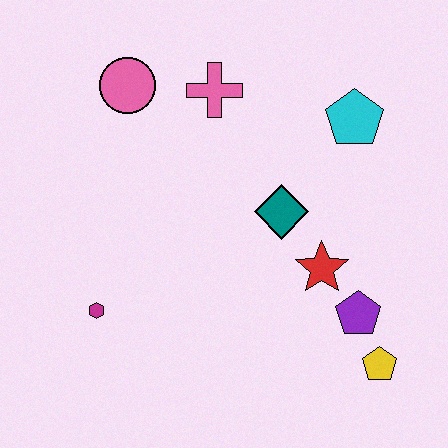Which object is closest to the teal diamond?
The red star is closest to the teal diamond.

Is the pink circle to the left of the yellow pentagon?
Yes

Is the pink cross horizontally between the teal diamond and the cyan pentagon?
No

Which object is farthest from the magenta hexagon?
The cyan pentagon is farthest from the magenta hexagon.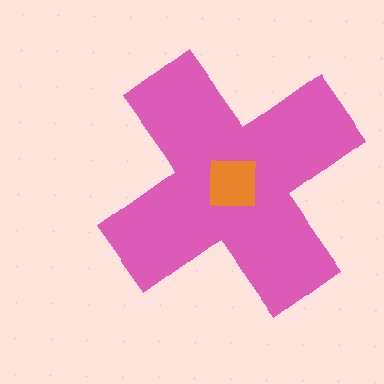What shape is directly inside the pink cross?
The orange square.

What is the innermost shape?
The orange square.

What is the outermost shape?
The pink cross.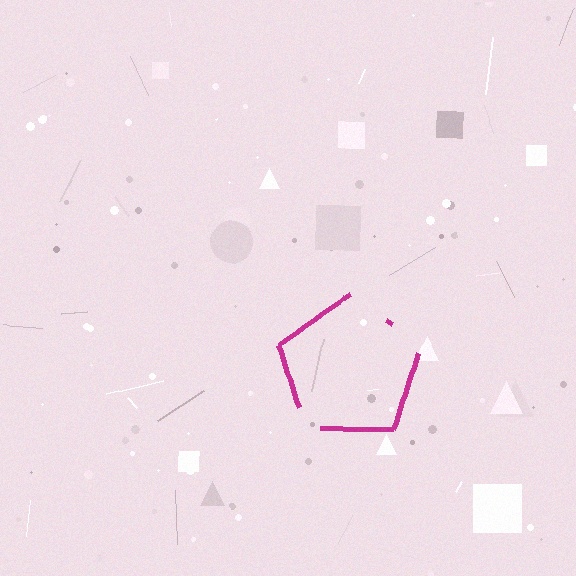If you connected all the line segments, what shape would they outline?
They would outline a pentagon.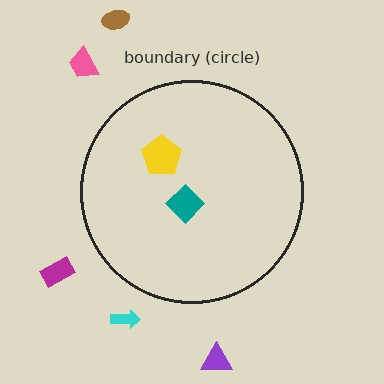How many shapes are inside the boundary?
2 inside, 5 outside.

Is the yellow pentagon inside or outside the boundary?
Inside.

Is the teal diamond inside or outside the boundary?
Inside.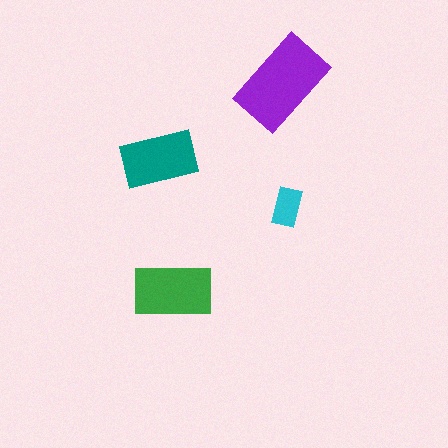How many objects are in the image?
There are 4 objects in the image.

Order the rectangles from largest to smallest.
the purple one, the green one, the teal one, the cyan one.